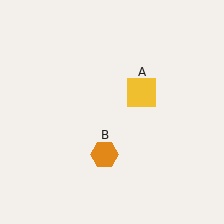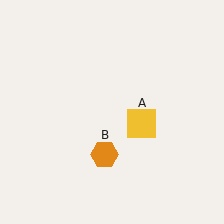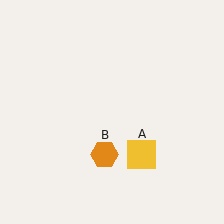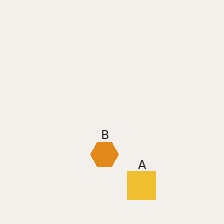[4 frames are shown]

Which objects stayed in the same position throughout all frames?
Orange hexagon (object B) remained stationary.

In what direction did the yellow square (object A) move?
The yellow square (object A) moved down.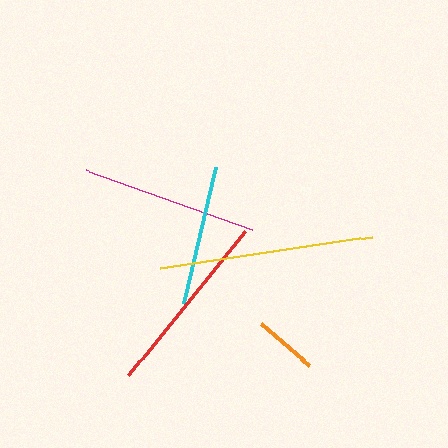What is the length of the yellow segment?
The yellow segment is approximately 214 pixels long.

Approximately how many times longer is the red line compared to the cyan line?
The red line is approximately 1.3 times the length of the cyan line.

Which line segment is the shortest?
The orange line is the shortest at approximately 65 pixels.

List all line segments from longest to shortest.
From longest to shortest: yellow, red, magenta, cyan, orange.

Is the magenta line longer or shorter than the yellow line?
The yellow line is longer than the magenta line.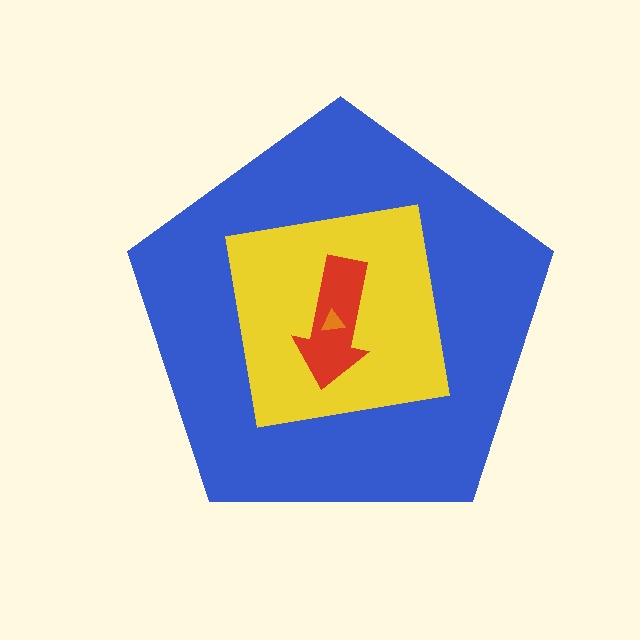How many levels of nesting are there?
4.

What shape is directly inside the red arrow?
The orange triangle.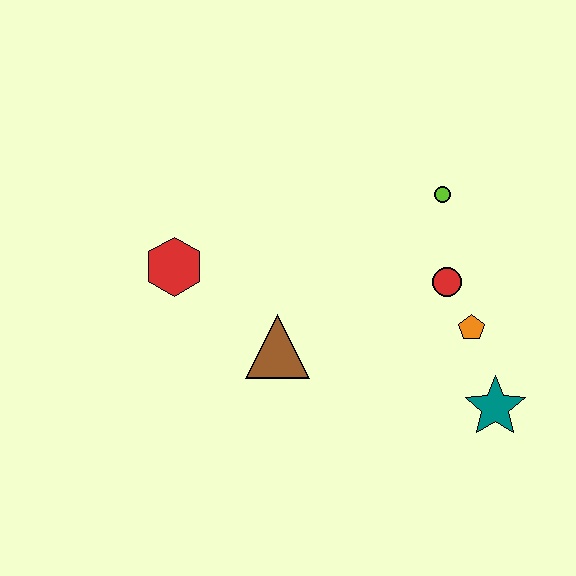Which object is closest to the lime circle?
The red circle is closest to the lime circle.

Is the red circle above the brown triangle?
Yes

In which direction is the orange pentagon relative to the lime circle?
The orange pentagon is below the lime circle.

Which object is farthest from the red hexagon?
The teal star is farthest from the red hexagon.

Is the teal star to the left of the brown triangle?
No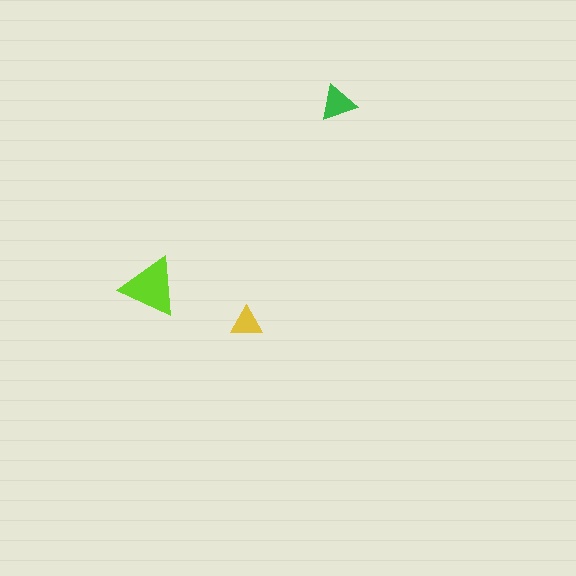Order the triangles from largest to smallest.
the lime one, the green one, the yellow one.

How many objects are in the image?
There are 3 objects in the image.